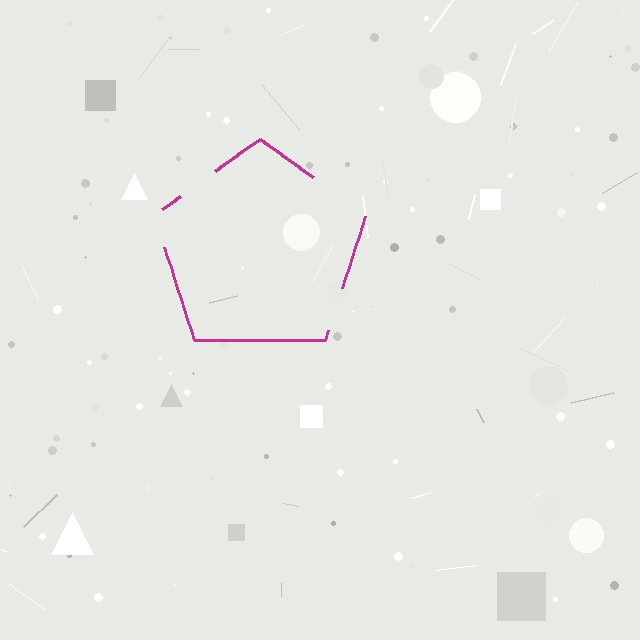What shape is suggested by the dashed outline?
The dashed outline suggests a pentagon.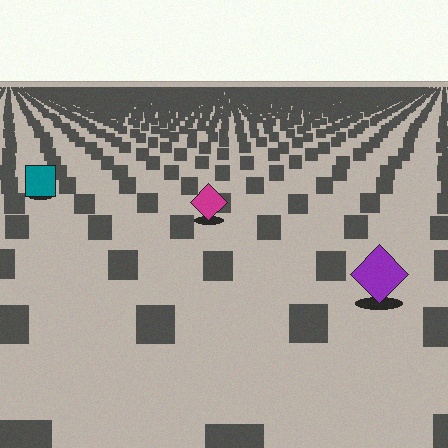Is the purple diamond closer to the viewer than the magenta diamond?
Yes. The purple diamond is closer — you can tell from the texture gradient: the ground texture is coarser near it.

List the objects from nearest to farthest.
From nearest to farthest: the purple diamond, the magenta diamond, the teal square.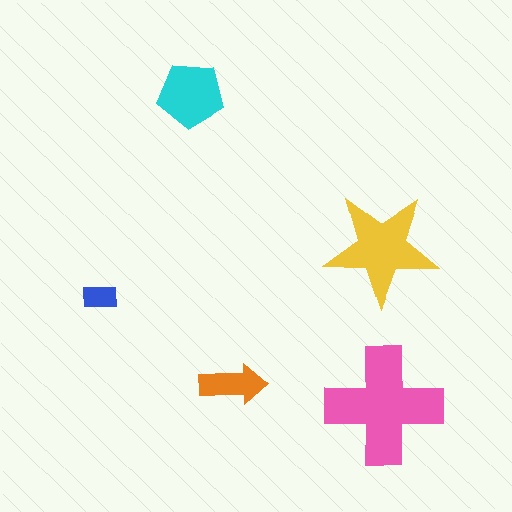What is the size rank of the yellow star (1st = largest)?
2nd.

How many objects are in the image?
There are 5 objects in the image.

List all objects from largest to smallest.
The pink cross, the yellow star, the cyan pentagon, the orange arrow, the blue rectangle.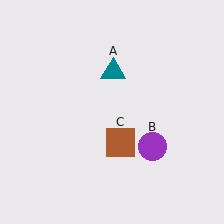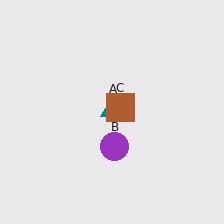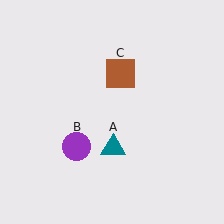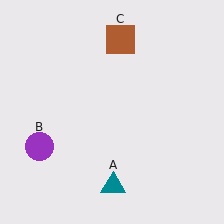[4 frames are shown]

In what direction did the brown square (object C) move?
The brown square (object C) moved up.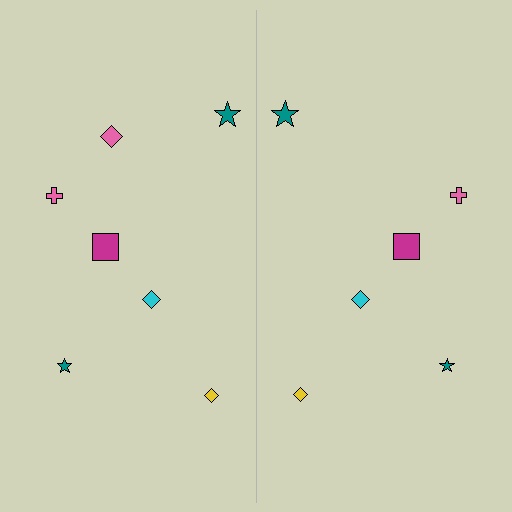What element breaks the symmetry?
A pink diamond is missing from the right side.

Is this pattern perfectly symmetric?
No, the pattern is not perfectly symmetric. A pink diamond is missing from the right side.